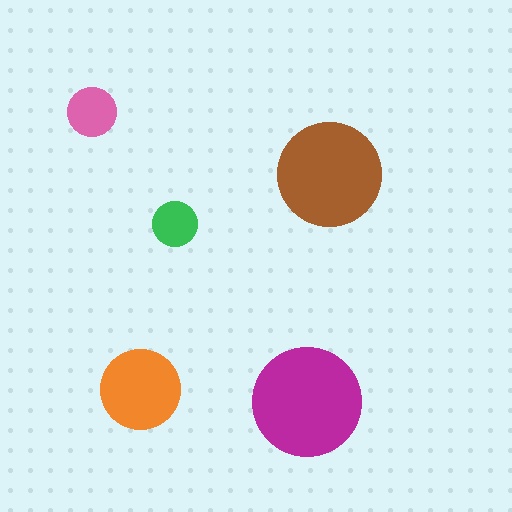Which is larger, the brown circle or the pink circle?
The brown one.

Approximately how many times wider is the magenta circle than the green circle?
About 2.5 times wider.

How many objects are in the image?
There are 5 objects in the image.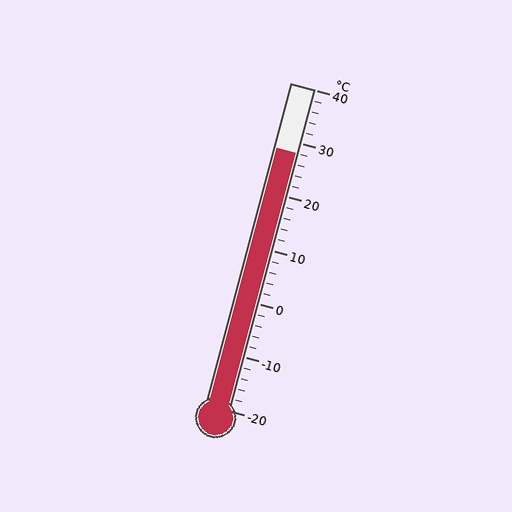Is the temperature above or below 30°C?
The temperature is below 30°C.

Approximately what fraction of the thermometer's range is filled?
The thermometer is filled to approximately 80% of its range.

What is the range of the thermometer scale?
The thermometer scale ranges from -20°C to 40°C.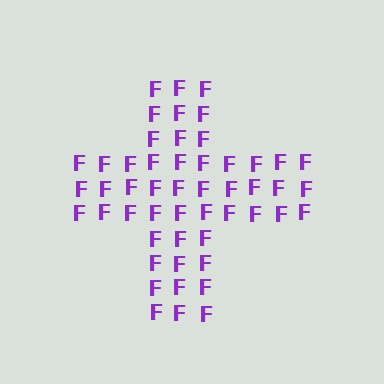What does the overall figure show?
The overall figure shows a cross.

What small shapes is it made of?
It is made of small letter F's.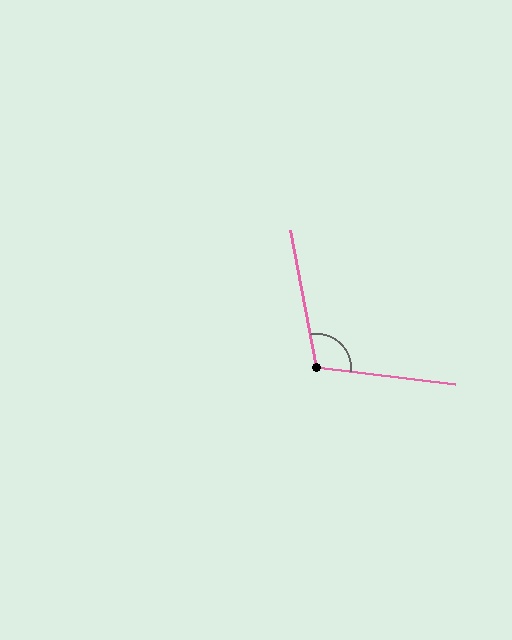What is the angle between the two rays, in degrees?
Approximately 108 degrees.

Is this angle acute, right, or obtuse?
It is obtuse.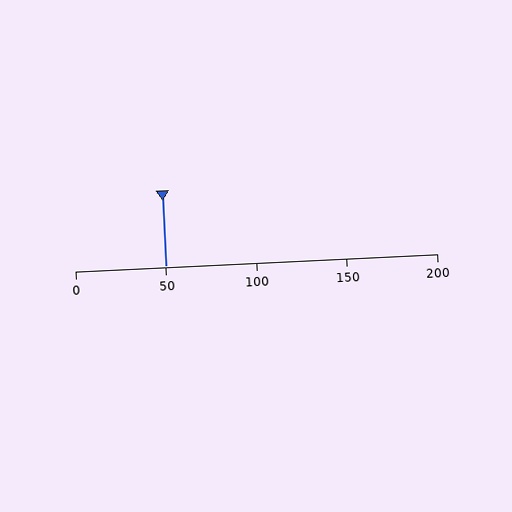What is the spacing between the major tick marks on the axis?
The major ticks are spaced 50 apart.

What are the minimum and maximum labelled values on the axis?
The axis runs from 0 to 200.